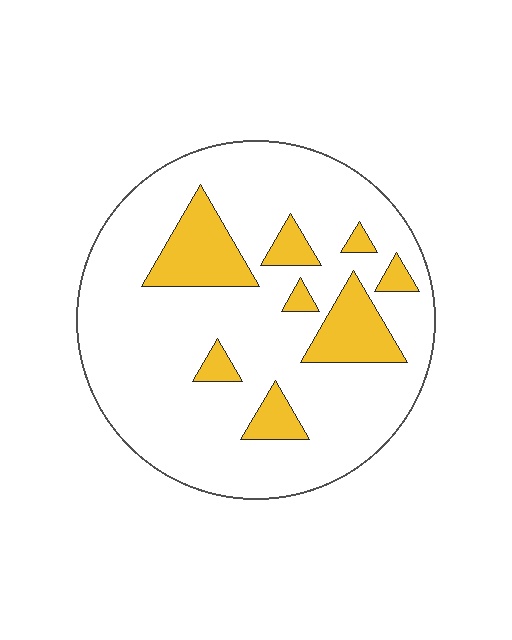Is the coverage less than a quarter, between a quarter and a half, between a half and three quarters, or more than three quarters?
Less than a quarter.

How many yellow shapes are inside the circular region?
8.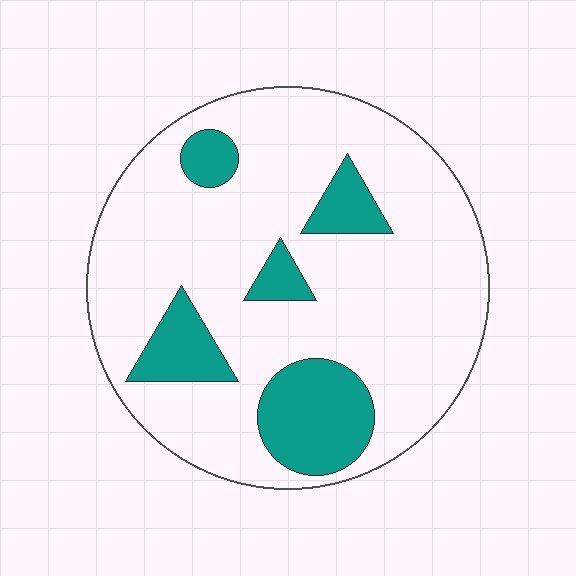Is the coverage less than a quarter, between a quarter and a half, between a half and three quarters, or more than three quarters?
Less than a quarter.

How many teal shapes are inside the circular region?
5.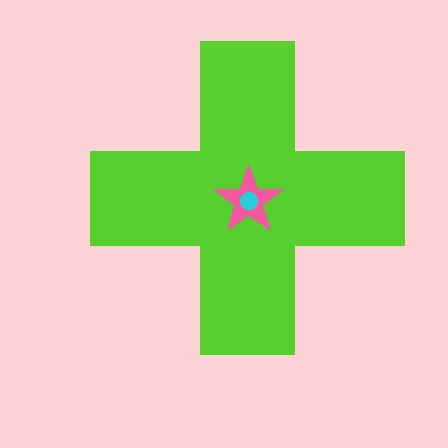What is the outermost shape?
The lime cross.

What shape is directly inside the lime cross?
The pink star.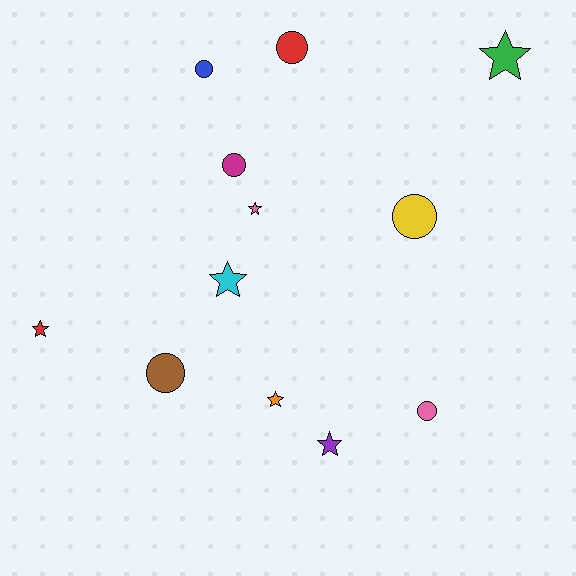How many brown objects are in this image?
There is 1 brown object.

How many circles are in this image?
There are 6 circles.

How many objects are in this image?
There are 12 objects.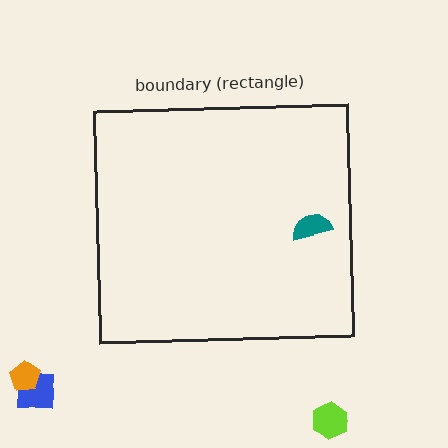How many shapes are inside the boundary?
1 inside, 3 outside.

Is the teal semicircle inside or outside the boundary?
Inside.